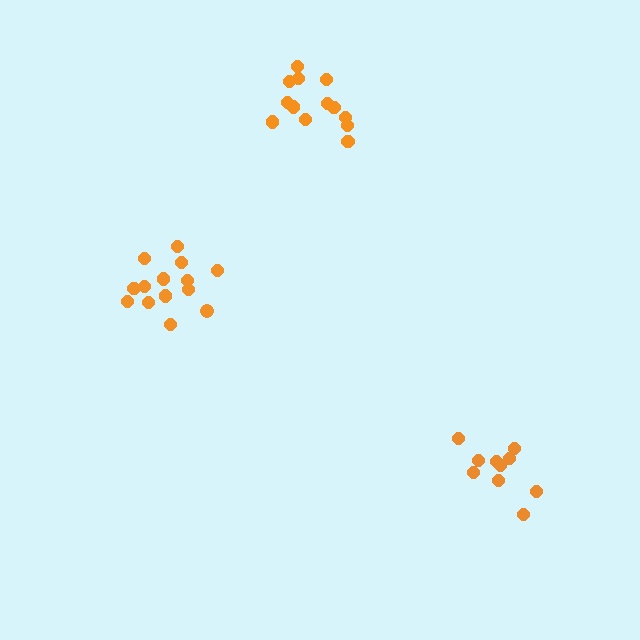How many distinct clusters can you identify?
There are 3 distinct clusters.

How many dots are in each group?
Group 1: 14 dots, Group 2: 13 dots, Group 3: 10 dots (37 total).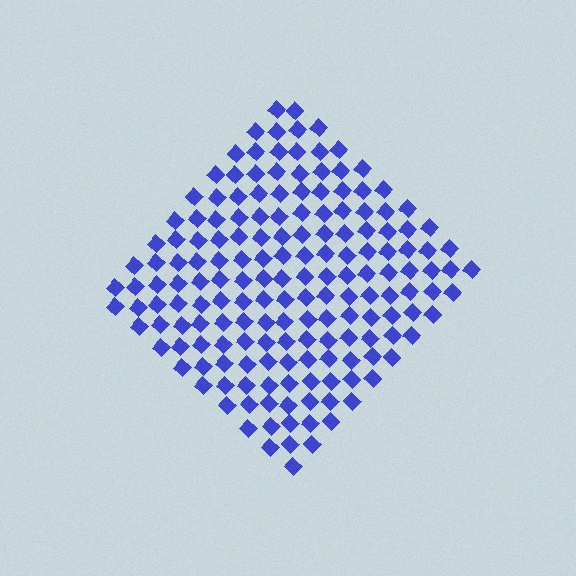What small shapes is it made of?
It is made of small diamonds.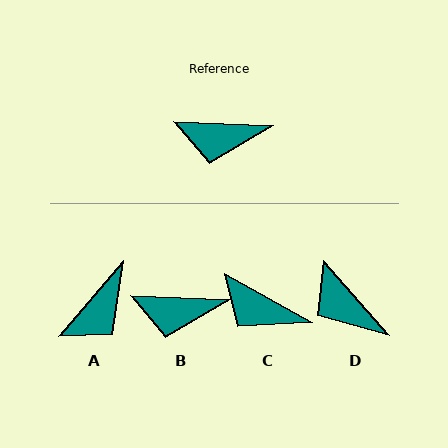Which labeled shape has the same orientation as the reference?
B.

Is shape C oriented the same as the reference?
No, it is off by about 27 degrees.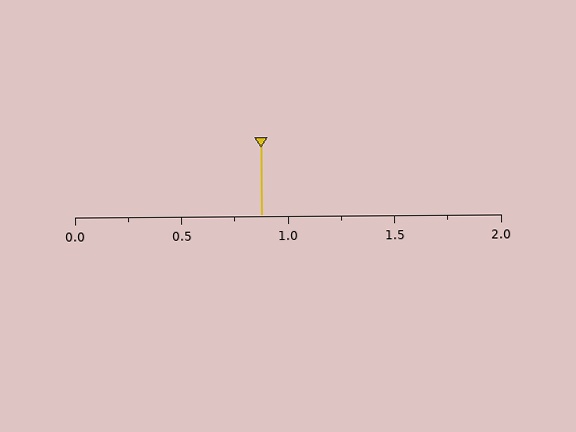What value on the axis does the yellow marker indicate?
The marker indicates approximately 0.88.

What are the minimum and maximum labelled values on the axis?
The axis runs from 0.0 to 2.0.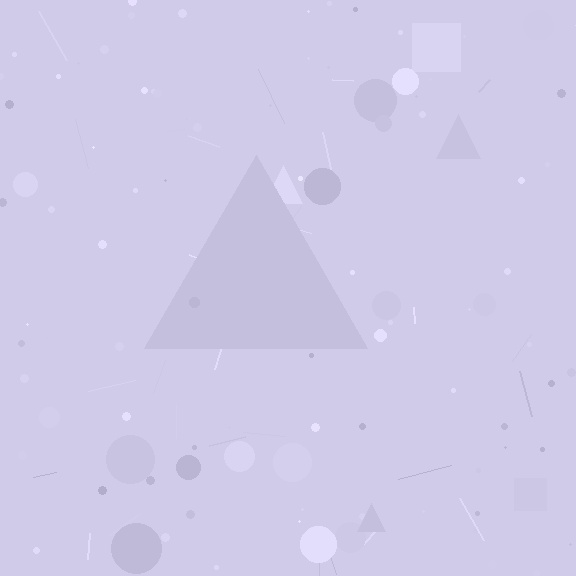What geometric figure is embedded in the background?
A triangle is embedded in the background.